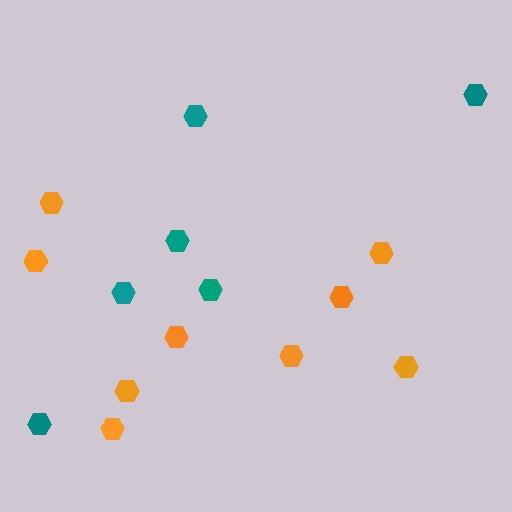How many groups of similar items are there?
There are 2 groups: one group of teal hexagons (6) and one group of orange hexagons (9).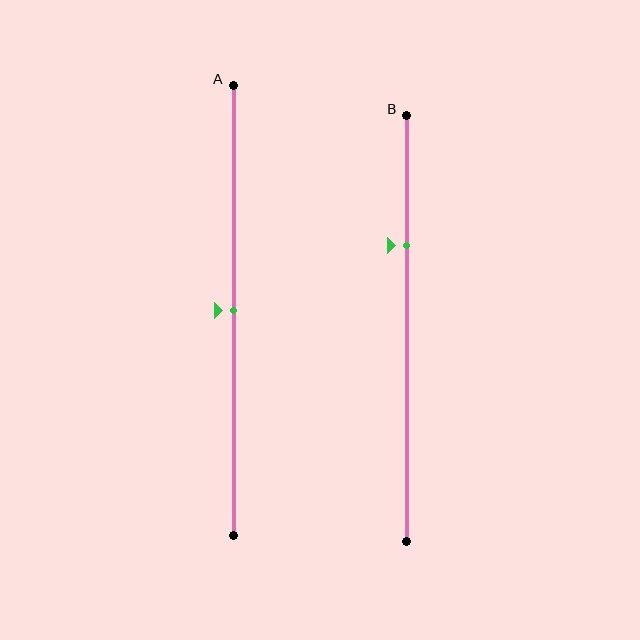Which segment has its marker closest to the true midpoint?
Segment A has its marker closest to the true midpoint.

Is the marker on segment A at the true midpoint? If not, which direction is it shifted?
Yes, the marker on segment A is at the true midpoint.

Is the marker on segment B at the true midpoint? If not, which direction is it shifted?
No, the marker on segment B is shifted upward by about 20% of the segment length.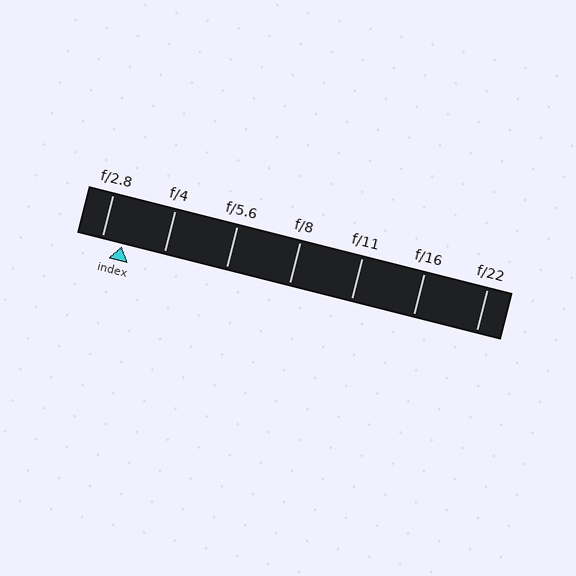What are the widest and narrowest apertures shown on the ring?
The widest aperture shown is f/2.8 and the narrowest is f/22.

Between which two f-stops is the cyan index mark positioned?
The index mark is between f/2.8 and f/4.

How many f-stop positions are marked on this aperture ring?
There are 7 f-stop positions marked.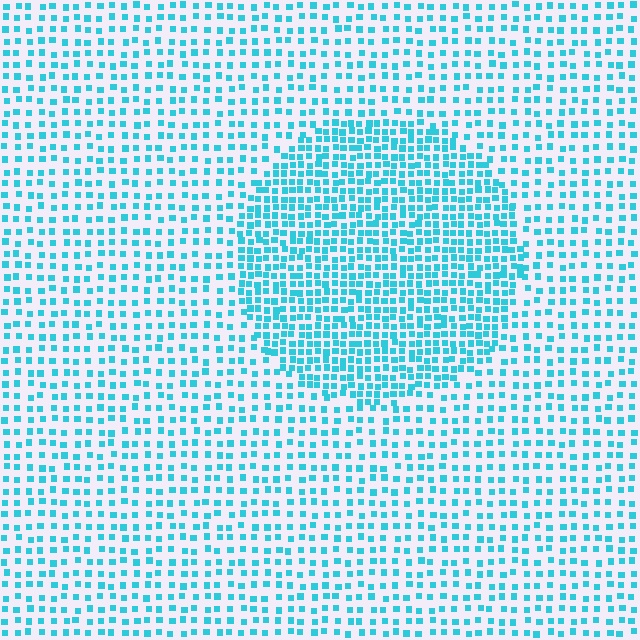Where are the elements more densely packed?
The elements are more densely packed inside the circle boundary.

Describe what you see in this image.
The image contains small cyan elements arranged at two different densities. A circle-shaped region is visible where the elements are more densely packed than the surrounding area.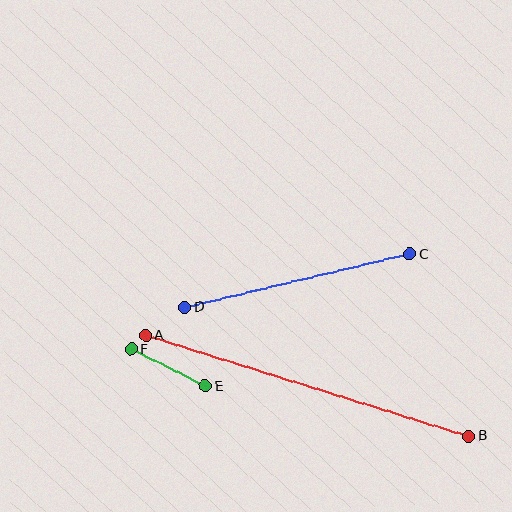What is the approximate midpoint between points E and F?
The midpoint is at approximately (168, 368) pixels.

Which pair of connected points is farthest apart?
Points A and B are farthest apart.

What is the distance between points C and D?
The distance is approximately 231 pixels.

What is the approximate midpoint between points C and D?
The midpoint is at approximately (297, 281) pixels.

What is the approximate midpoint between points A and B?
The midpoint is at approximately (307, 386) pixels.